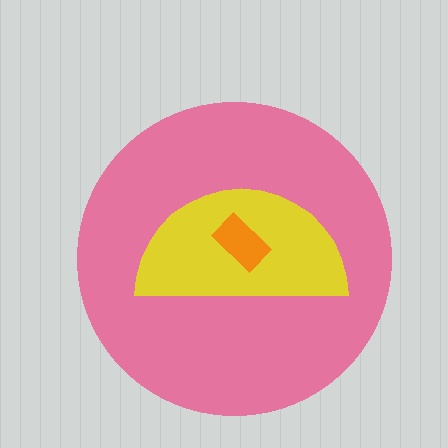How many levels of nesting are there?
3.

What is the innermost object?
The orange rectangle.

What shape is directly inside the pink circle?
The yellow semicircle.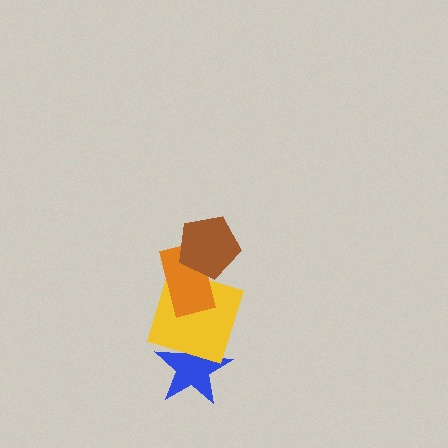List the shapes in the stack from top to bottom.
From top to bottom: the brown pentagon, the orange rectangle, the yellow square, the blue star.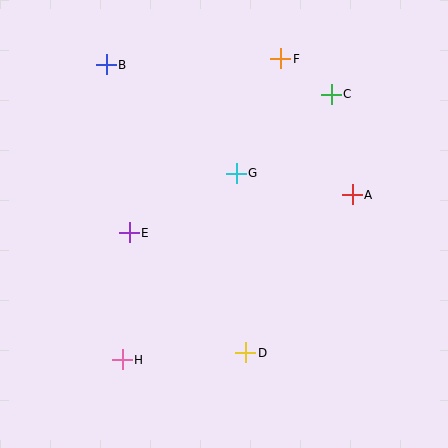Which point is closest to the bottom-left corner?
Point H is closest to the bottom-left corner.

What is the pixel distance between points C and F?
The distance between C and F is 62 pixels.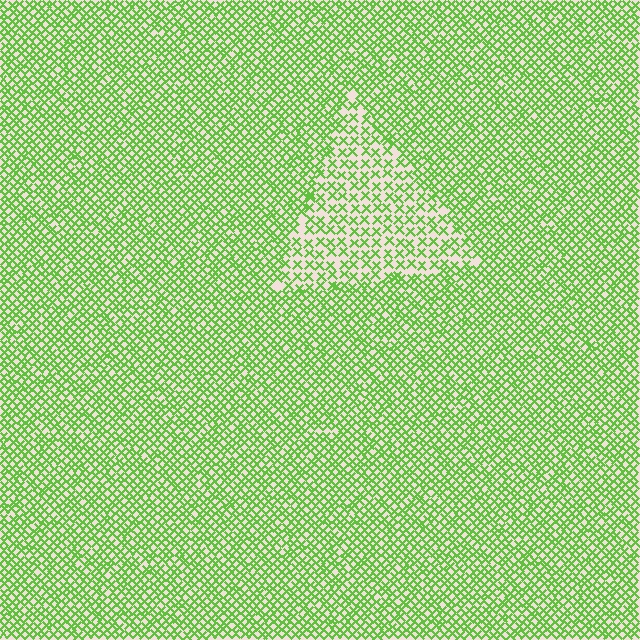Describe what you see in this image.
The image contains small lime elements arranged at two different densities. A triangle-shaped region is visible where the elements are less densely packed than the surrounding area.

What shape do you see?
I see a triangle.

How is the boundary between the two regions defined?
The boundary is defined by a change in element density (approximately 1.8x ratio). All elements are the same color, size, and shape.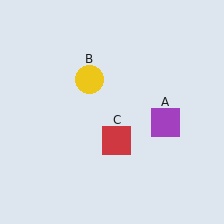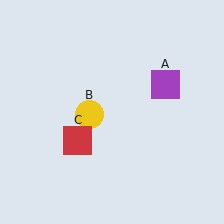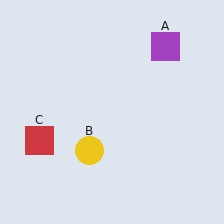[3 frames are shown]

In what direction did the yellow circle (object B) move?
The yellow circle (object B) moved down.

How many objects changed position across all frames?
3 objects changed position: purple square (object A), yellow circle (object B), red square (object C).